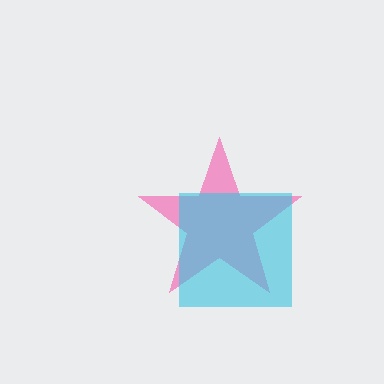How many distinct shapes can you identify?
There are 2 distinct shapes: a pink star, a cyan square.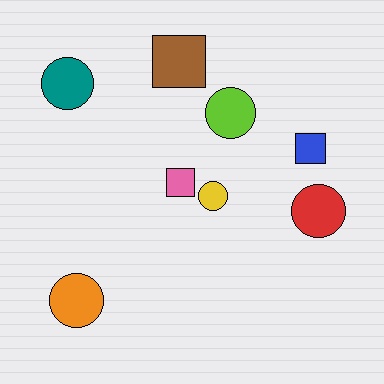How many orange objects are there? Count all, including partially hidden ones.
There is 1 orange object.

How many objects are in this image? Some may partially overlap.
There are 8 objects.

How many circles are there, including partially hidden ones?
There are 5 circles.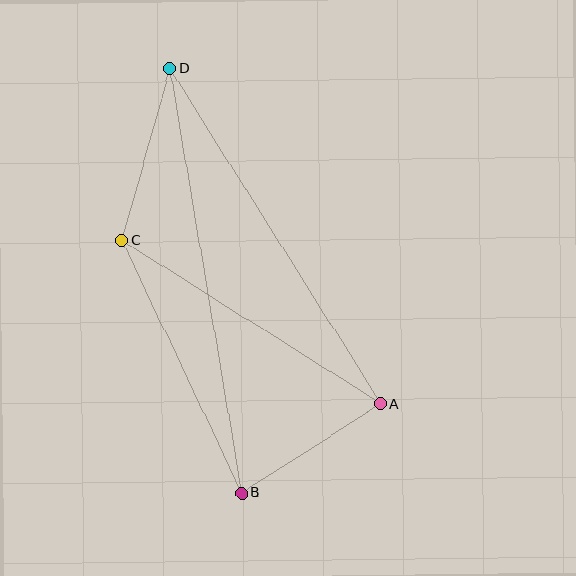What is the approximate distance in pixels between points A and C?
The distance between A and C is approximately 306 pixels.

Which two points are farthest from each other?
Points B and D are farthest from each other.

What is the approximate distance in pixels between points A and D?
The distance between A and D is approximately 396 pixels.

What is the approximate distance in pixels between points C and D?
The distance between C and D is approximately 178 pixels.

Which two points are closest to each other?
Points A and B are closest to each other.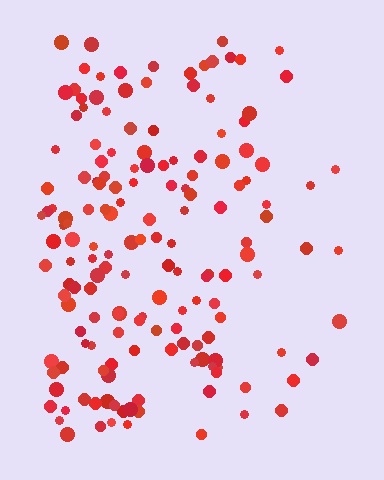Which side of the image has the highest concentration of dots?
The left.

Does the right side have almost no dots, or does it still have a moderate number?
Still a moderate number, just noticeably fewer than the left.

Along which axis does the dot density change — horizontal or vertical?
Horizontal.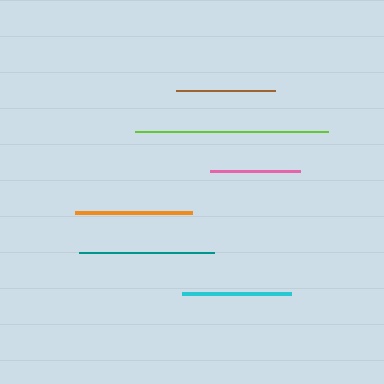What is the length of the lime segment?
The lime segment is approximately 193 pixels long.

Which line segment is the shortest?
The pink line is the shortest at approximately 91 pixels.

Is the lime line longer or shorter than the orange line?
The lime line is longer than the orange line.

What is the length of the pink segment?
The pink segment is approximately 91 pixels long.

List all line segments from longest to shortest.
From longest to shortest: lime, teal, orange, cyan, brown, pink.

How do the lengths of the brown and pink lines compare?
The brown and pink lines are approximately the same length.